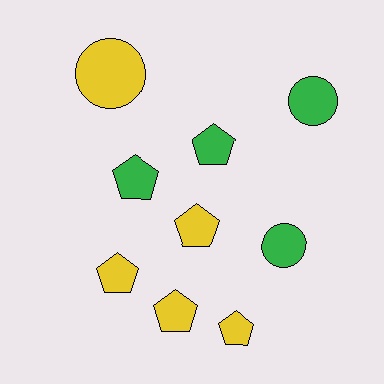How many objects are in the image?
There are 9 objects.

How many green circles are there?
There are 2 green circles.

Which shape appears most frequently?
Pentagon, with 6 objects.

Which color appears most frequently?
Yellow, with 5 objects.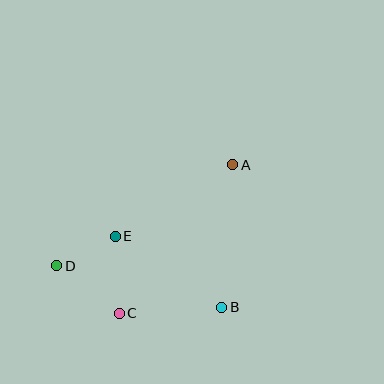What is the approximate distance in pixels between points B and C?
The distance between B and C is approximately 103 pixels.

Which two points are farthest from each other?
Points A and D are farthest from each other.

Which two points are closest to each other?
Points D and E are closest to each other.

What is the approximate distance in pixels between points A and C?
The distance between A and C is approximately 187 pixels.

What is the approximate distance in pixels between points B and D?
The distance between B and D is approximately 170 pixels.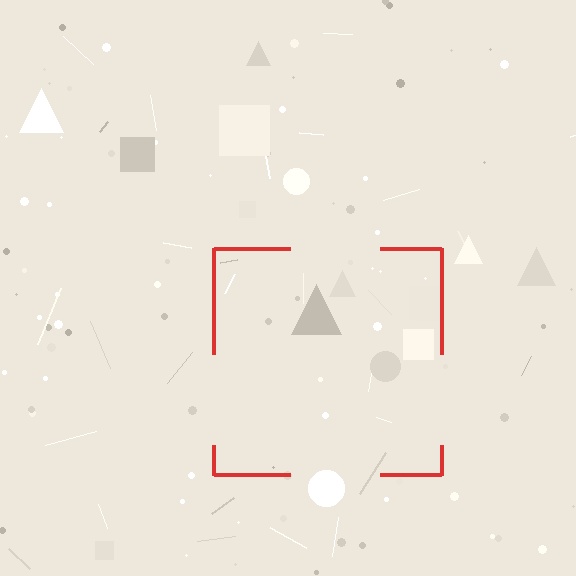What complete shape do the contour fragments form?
The contour fragments form a square.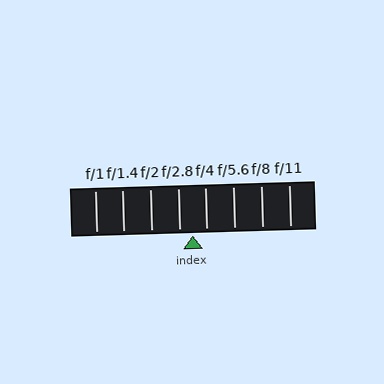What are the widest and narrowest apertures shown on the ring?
The widest aperture shown is f/1 and the narrowest is f/11.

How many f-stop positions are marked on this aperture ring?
There are 8 f-stop positions marked.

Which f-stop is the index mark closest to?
The index mark is closest to f/2.8.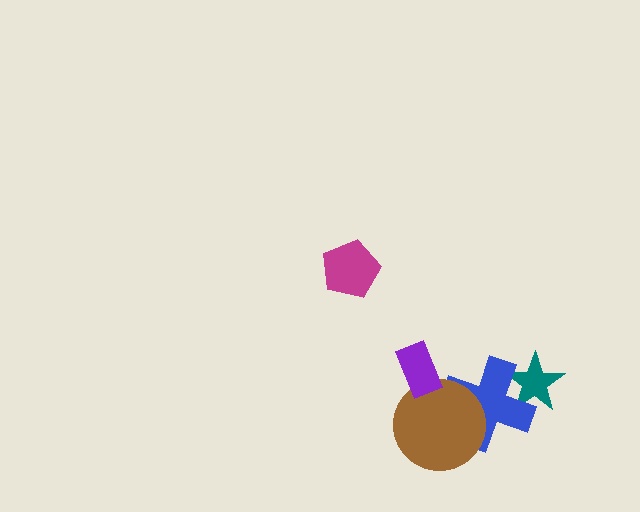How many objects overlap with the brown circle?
2 objects overlap with the brown circle.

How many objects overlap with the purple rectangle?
1 object overlaps with the purple rectangle.